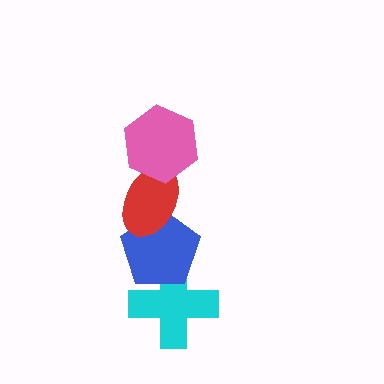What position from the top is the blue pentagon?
The blue pentagon is 3rd from the top.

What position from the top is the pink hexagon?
The pink hexagon is 1st from the top.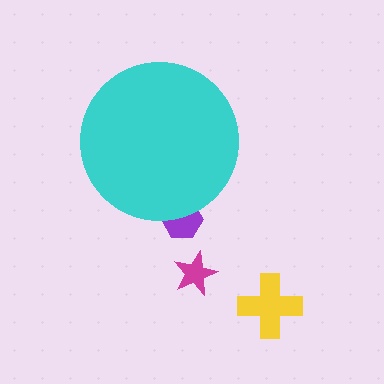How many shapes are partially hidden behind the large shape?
1 shape is partially hidden.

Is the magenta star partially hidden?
No, the magenta star is fully visible.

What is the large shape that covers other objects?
A cyan circle.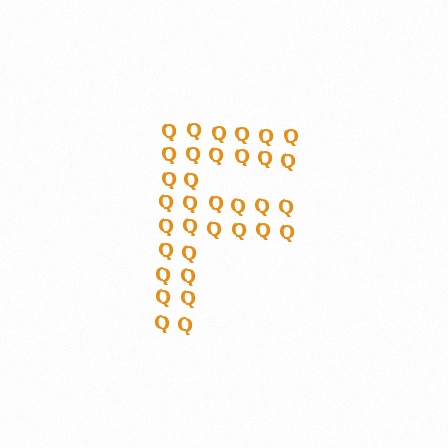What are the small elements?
The small elements are letter Q's.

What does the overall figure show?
The overall figure shows the letter F.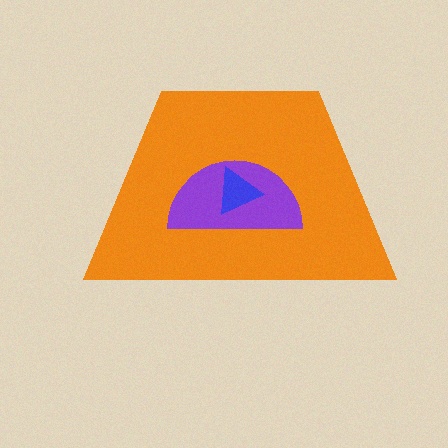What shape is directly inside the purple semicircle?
The blue triangle.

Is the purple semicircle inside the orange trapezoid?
Yes.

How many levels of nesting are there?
3.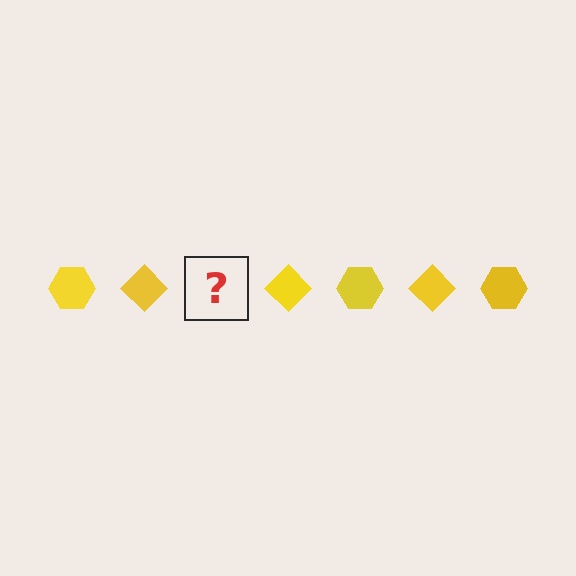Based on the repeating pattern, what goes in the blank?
The blank should be a yellow hexagon.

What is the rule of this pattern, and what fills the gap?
The rule is that the pattern cycles through hexagon, diamond shapes in yellow. The gap should be filled with a yellow hexagon.